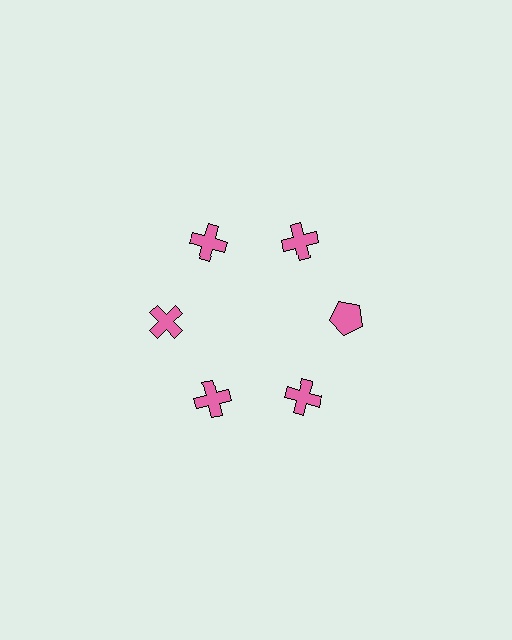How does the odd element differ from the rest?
It has a different shape: pentagon instead of cross.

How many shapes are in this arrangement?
There are 6 shapes arranged in a ring pattern.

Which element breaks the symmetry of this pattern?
The pink pentagon at roughly the 3 o'clock position breaks the symmetry. All other shapes are pink crosses.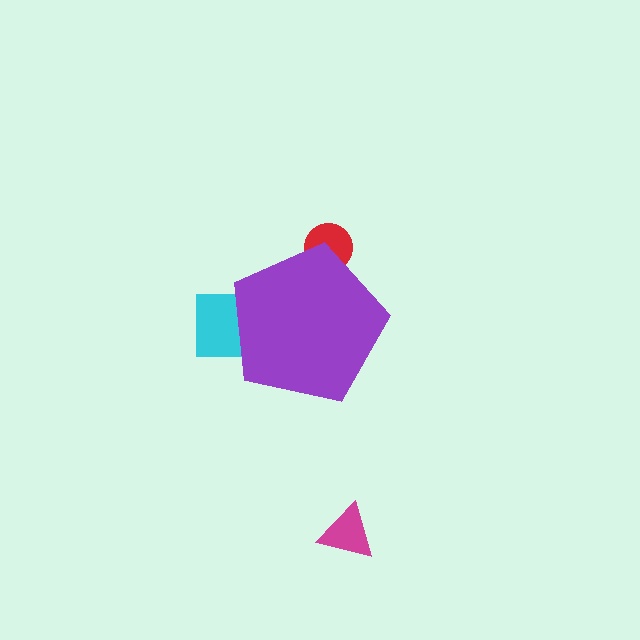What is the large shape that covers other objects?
A purple pentagon.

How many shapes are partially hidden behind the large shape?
2 shapes are partially hidden.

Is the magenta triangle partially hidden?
No, the magenta triangle is fully visible.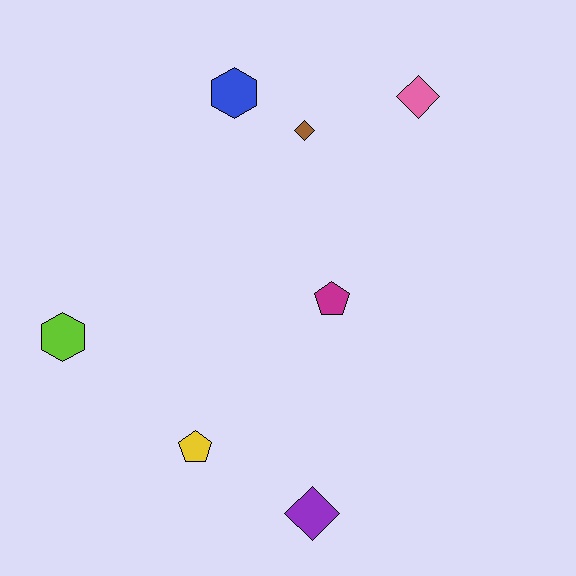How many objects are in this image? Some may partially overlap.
There are 7 objects.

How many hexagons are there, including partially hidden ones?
There are 2 hexagons.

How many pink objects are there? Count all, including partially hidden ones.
There is 1 pink object.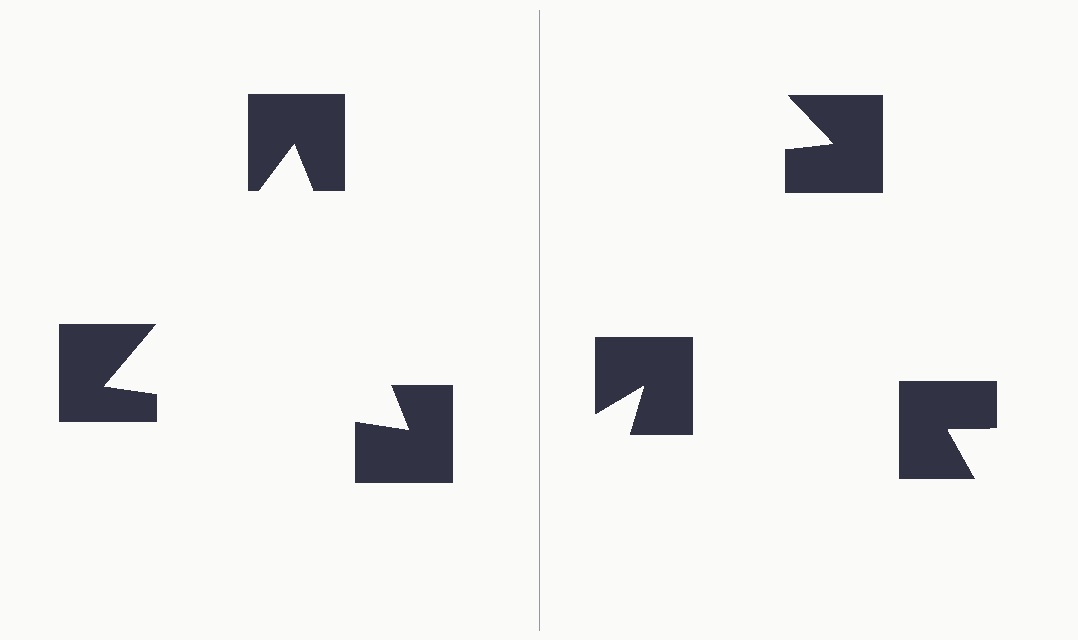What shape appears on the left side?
An illusory triangle.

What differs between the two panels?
The notched squares are positioned identically on both sides; only the wedge orientations differ. On the left they align to a triangle; on the right they are misaligned.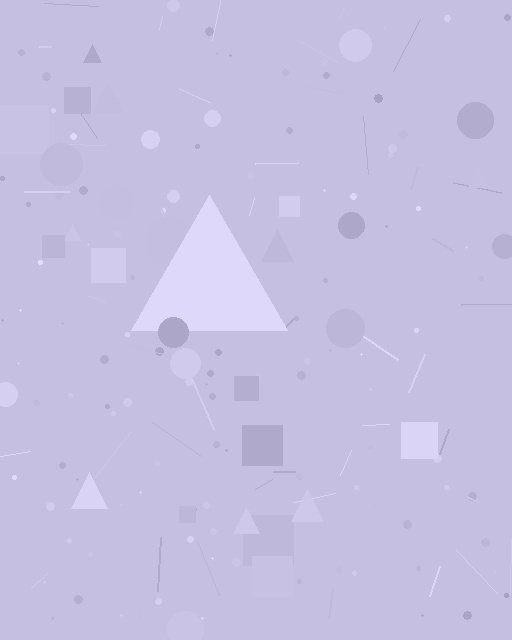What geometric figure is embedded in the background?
A triangle is embedded in the background.